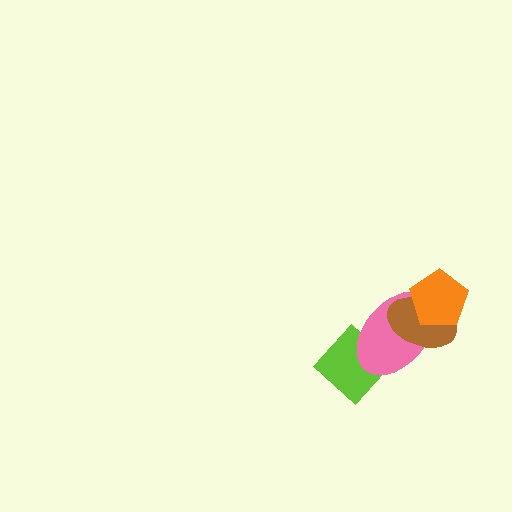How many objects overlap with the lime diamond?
1 object overlaps with the lime diamond.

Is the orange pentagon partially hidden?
No, no other shape covers it.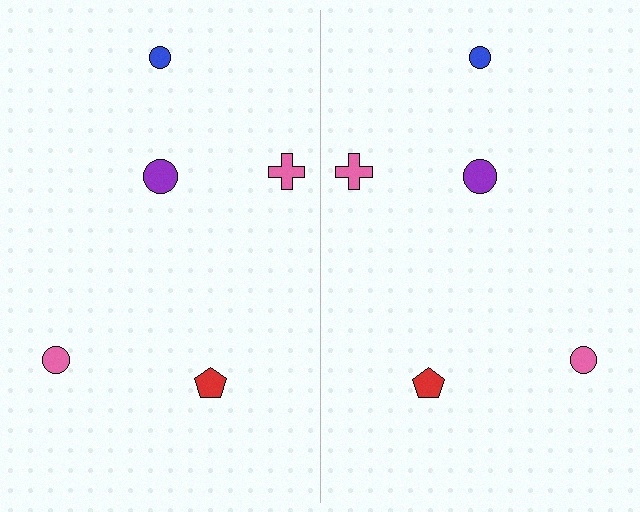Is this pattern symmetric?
Yes, this pattern has bilateral (reflection) symmetry.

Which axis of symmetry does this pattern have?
The pattern has a vertical axis of symmetry running through the center of the image.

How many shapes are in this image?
There are 10 shapes in this image.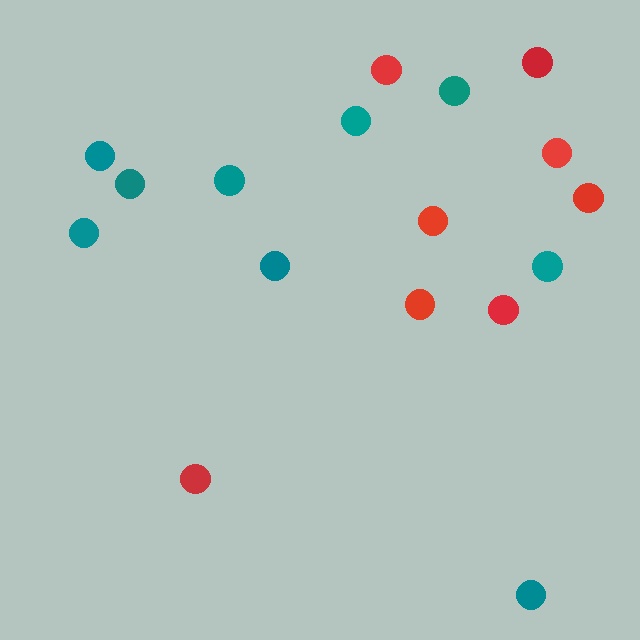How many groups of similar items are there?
There are 2 groups: one group of teal circles (9) and one group of red circles (8).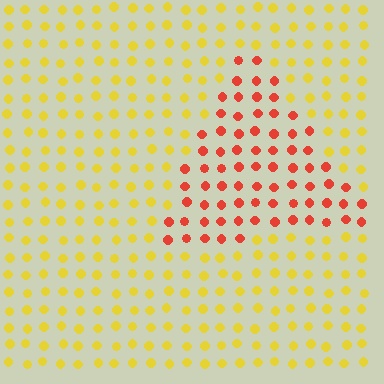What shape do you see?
I see a triangle.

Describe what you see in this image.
The image is filled with small yellow elements in a uniform arrangement. A triangle-shaped region is visible where the elements are tinted to a slightly different hue, forming a subtle color boundary.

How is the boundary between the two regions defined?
The boundary is defined purely by a slight shift in hue (about 49 degrees). Spacing, size, and orientation are identical on both sides.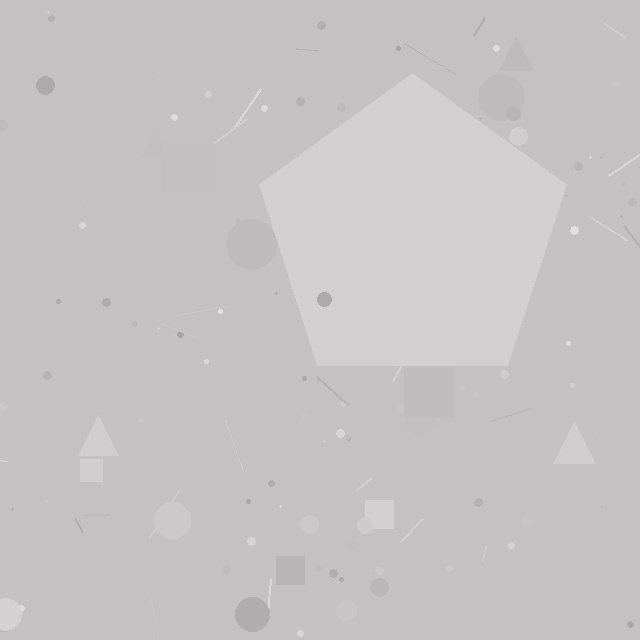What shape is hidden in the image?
A pentagon is hidden in the image.